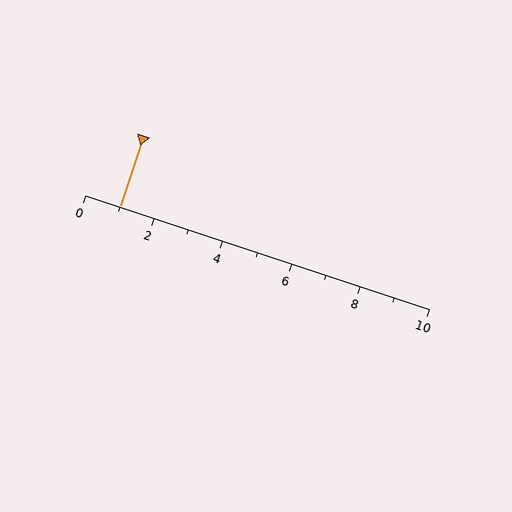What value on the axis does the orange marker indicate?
The marker indicates approximately 1.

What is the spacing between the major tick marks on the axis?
The major ticks are spaced 2 apart.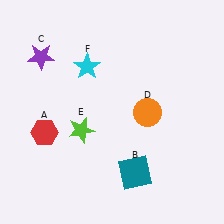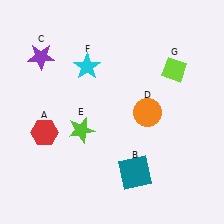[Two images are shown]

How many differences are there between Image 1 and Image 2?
There is 1 difference between the two images.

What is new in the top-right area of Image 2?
A lime diamond (G) was added in the top-right area of Image 2.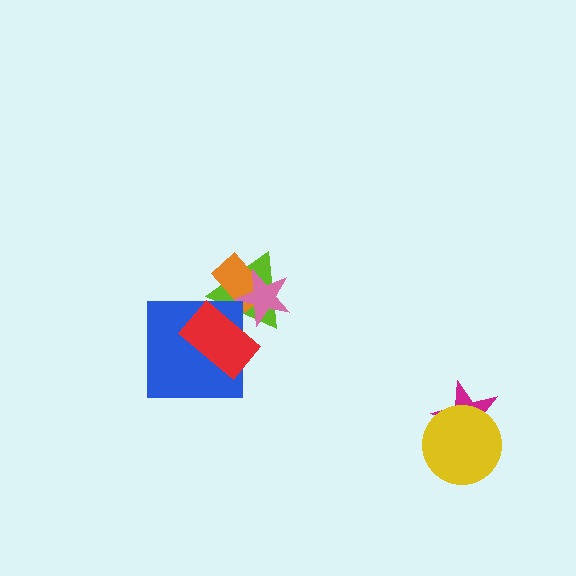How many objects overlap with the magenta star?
1 object overlaps with the magenta star.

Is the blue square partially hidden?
Yes, it is partially covered by another shape.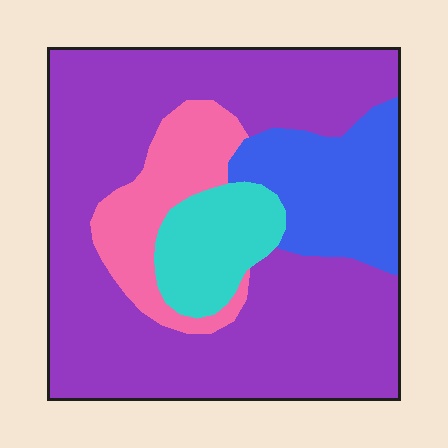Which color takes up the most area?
Purple, at roughly 60%.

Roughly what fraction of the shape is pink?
Pink takes up less than a sixth of the shape.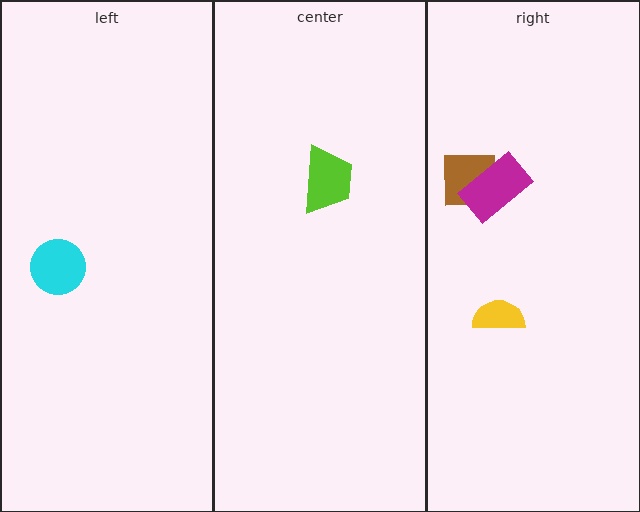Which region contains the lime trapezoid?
The center region.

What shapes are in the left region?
The cyan circle.